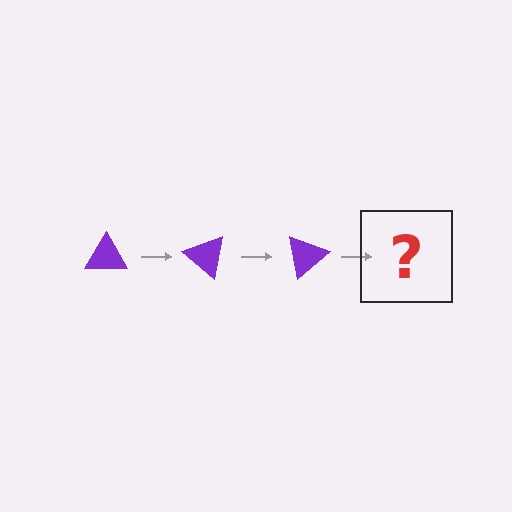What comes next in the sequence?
The next element should be a purple triangle rotated 120 degrees.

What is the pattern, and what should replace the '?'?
The pattern is that the triangle rotates 40 degrees each step. The '?' should be a purple triangle rotated 120 degrees.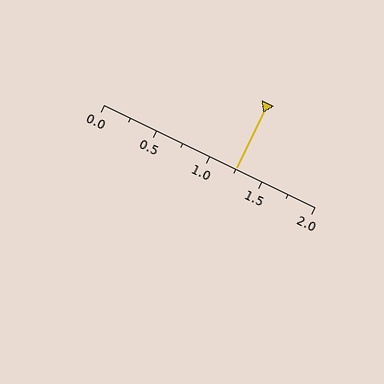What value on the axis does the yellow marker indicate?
The marker indicates approximately 1.25.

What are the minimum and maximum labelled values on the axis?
The axis runs from 0.0 to 2.0.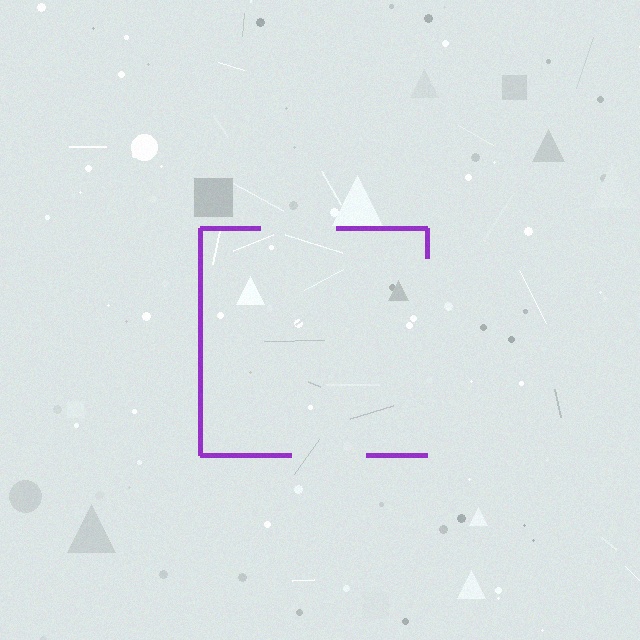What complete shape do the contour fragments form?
The contour fragments form a square.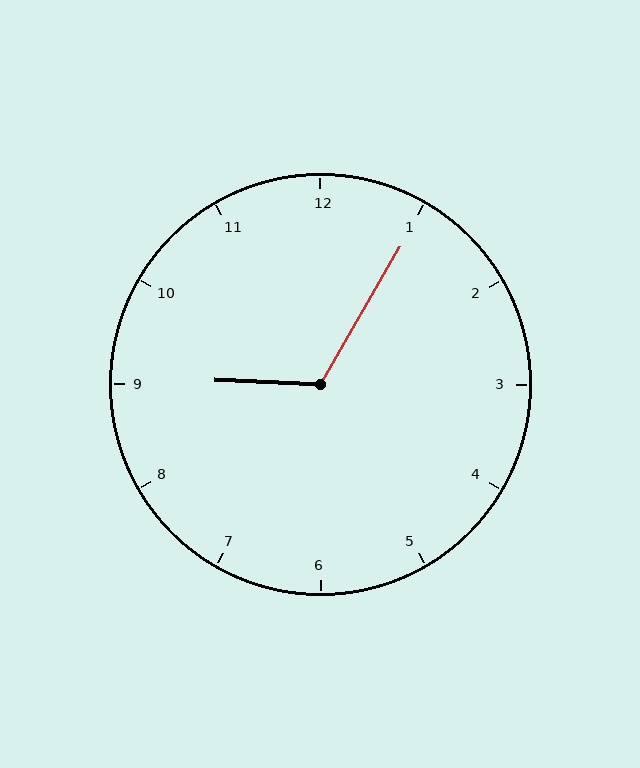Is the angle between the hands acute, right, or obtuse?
It is obtuse.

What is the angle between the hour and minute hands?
Approximately 118 degrees.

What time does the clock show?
9:05.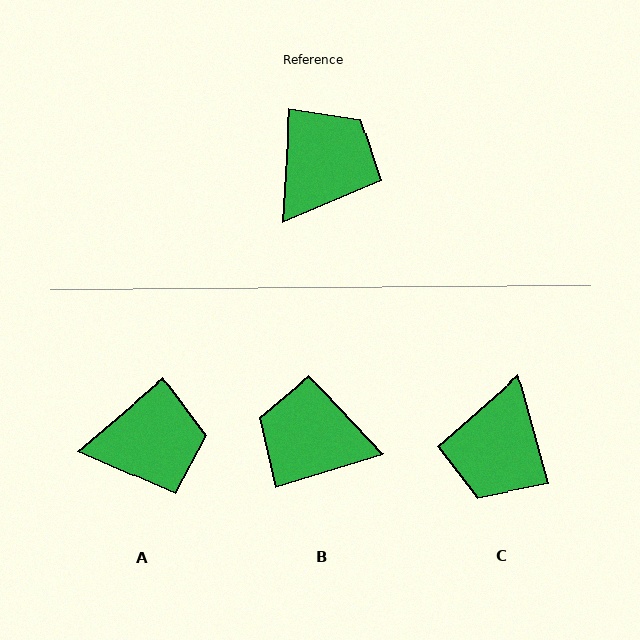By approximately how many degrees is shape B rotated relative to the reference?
Approximately 111 degrees counter-clockwise.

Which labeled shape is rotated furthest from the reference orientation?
C, about 161 degrees away.